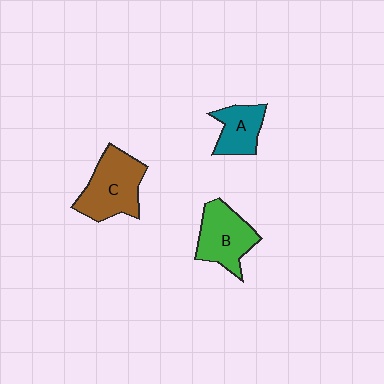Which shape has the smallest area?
Shape A (teal).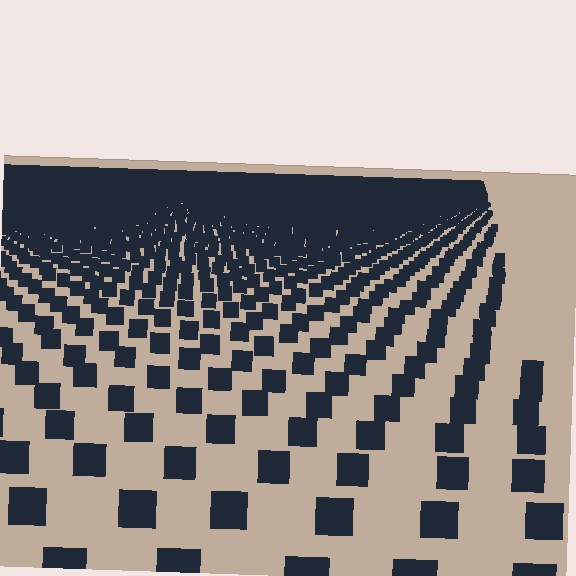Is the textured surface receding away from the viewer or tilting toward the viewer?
The surface is receding away from the viewer. Texture elements get smaller and denser toward the top.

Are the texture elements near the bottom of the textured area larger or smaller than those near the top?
Larger. Near the bottom, elements are closer to the viewer and appear at a bigger on-screen size.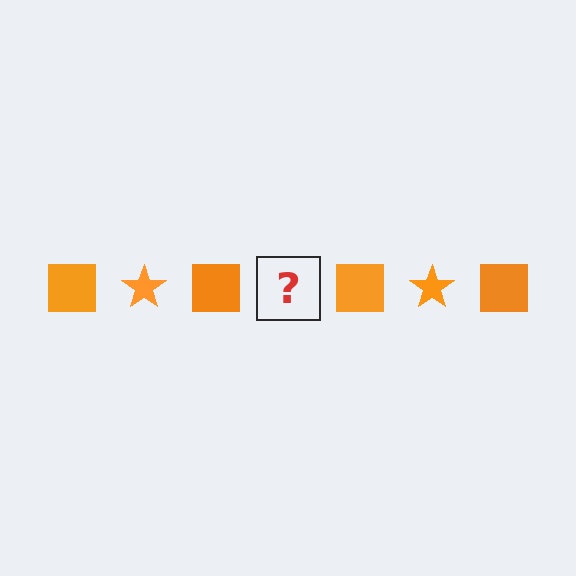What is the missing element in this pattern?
The missing element is an orange star.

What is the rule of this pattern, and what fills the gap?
The rule is that the pattern cycles through square, star shapes in orange. The gap should be filled with an orange star.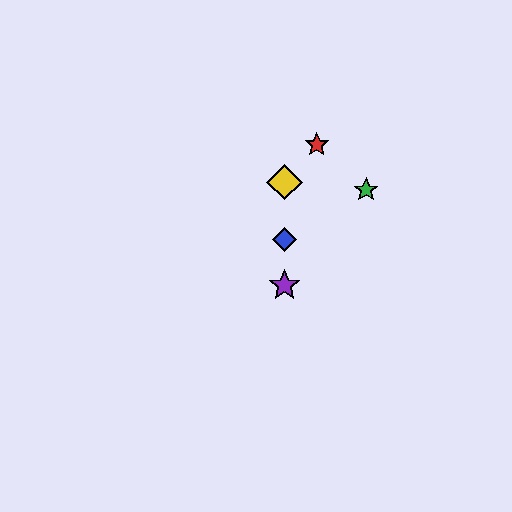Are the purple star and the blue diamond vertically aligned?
Yes, both are at x≈284.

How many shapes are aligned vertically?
3 shapes (the blue diamond, the yellow diamond, the purple star) are aligned vertically.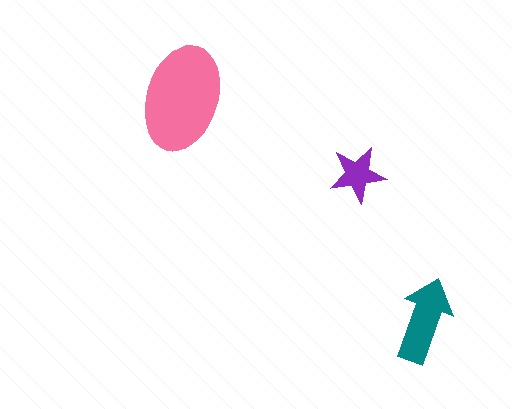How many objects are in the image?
There are 3 objects in the image.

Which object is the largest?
The pink ellipse.